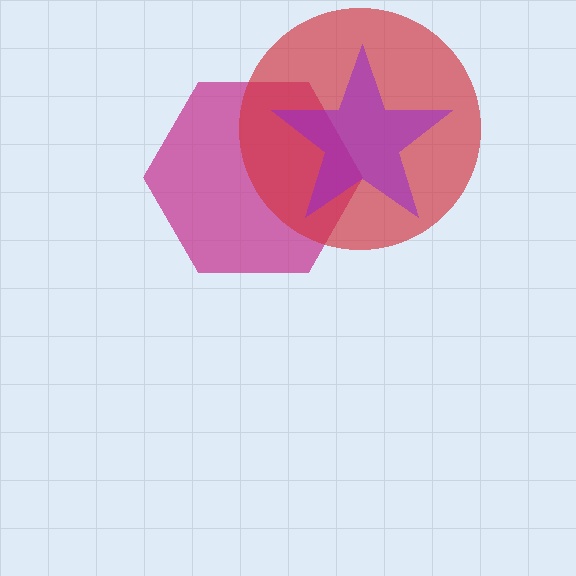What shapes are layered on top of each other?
The layered shapes are: a magenta hexagon, a red circle, a purple star.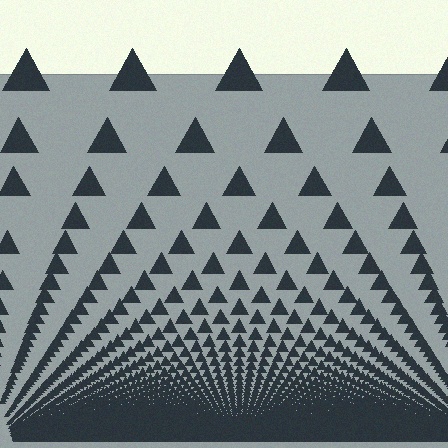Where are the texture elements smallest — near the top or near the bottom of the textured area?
Near the bottom.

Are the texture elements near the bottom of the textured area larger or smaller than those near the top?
Smaller. The gradient is inverted — elements near the bottom are smaller and denser.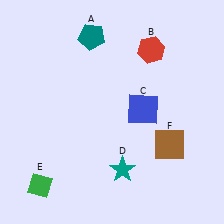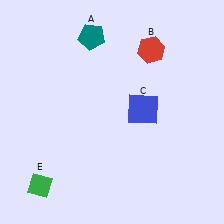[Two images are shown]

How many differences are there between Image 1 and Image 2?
There are 2 differences between the two images.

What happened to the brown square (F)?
The brown square (F) was removed in Image 2. It was in the bottom-right area of Image 1.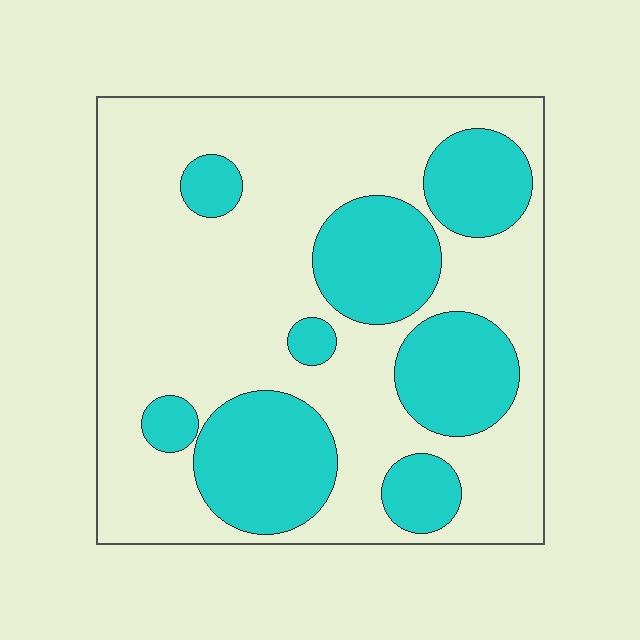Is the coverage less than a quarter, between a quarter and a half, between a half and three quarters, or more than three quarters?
Between a quarter and a half.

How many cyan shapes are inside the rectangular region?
8.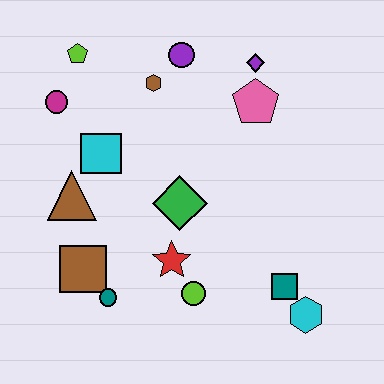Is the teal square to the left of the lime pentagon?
No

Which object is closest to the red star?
The lime circle is closest to the red star.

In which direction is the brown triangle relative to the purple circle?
The brown triangle is below the purple circle.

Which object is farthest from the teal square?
The lime pentagon is farthest from the teal square.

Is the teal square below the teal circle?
No